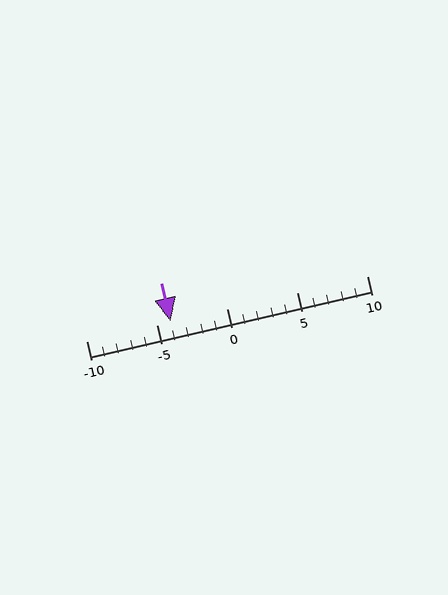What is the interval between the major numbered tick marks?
The major tick marks are spaced 5 units apart.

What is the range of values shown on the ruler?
The ruler shows values from -10 to 10.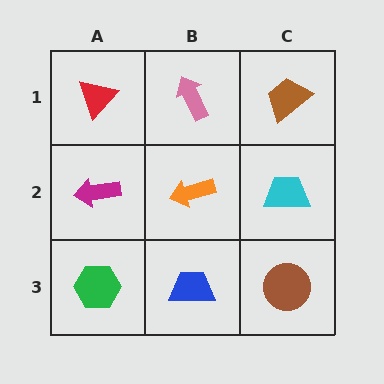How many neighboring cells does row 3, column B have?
3.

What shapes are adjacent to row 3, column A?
A magenta arrow (row 2, column A), a blue trapezoid (row 3, column B).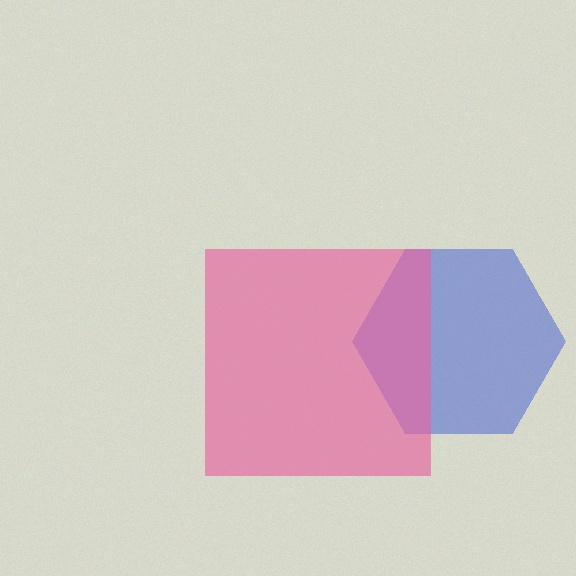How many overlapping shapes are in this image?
There are 2 overlapping shapes in the image.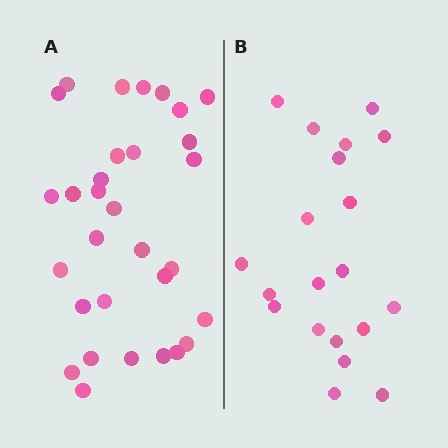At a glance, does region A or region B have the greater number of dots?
Region A (the left region) has more dots.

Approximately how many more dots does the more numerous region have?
Region A has roughly 12 or so more dots than region B.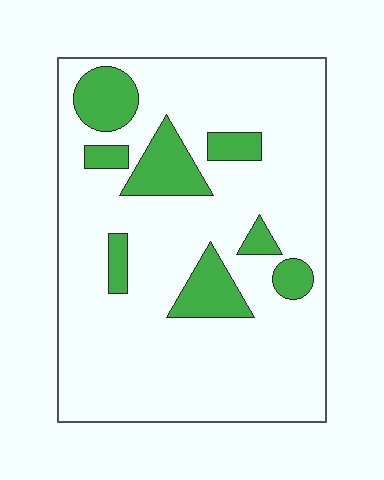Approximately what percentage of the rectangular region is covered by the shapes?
Approximately 15%.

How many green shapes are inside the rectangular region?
8.